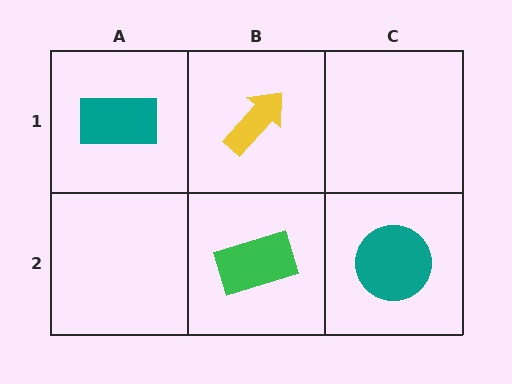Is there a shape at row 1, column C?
No, that cell is empty.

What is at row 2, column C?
A teal circle.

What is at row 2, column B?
A green rectangle.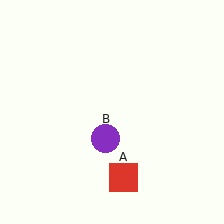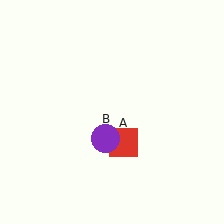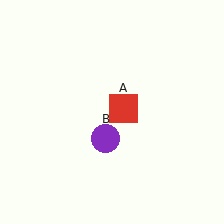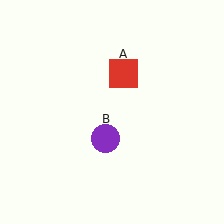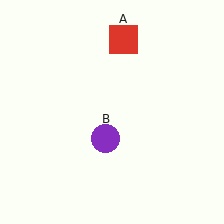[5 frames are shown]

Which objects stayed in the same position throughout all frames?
Purple circle (object B) remained stationary.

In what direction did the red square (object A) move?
The red square (object A) moved up.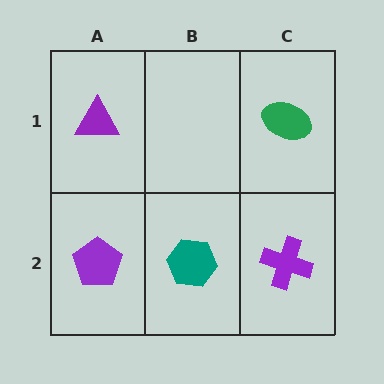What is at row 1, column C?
A green ellipse.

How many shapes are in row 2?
3 shapes.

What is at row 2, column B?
A teal hexagon.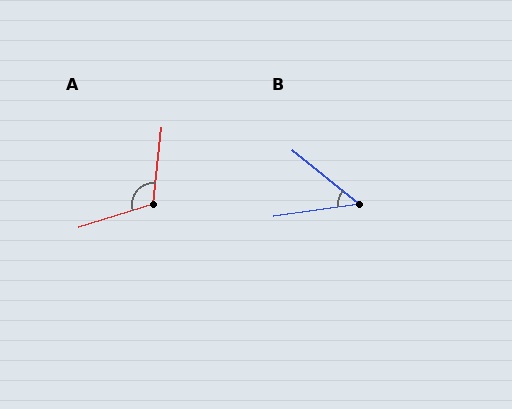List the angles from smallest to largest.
B (47°), A (114°).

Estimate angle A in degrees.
Approximately 114 degrees.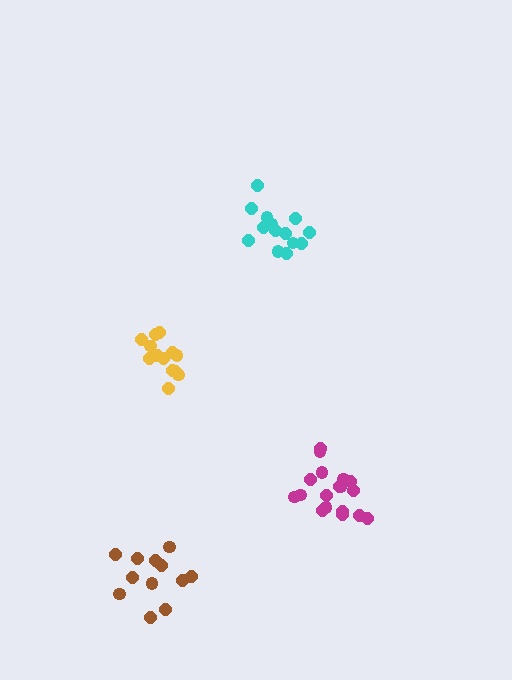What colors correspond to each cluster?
The clusters are colored: magenta, brown, cyan, yellow.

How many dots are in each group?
Group 1: 18 dots, Group 2: 12 dots, Group 3: 14 dots, Group 4: 13 dots (57 total).